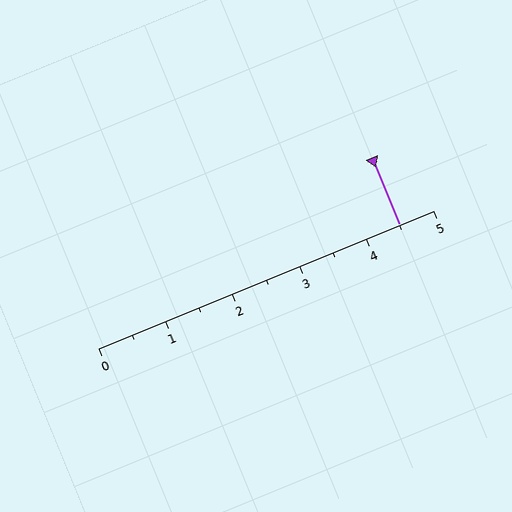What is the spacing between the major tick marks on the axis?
The major ticks are spaced 1 apart.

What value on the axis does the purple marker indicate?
The marker indicates approximately 4.5.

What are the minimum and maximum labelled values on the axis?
The axis runs from 0 to 5.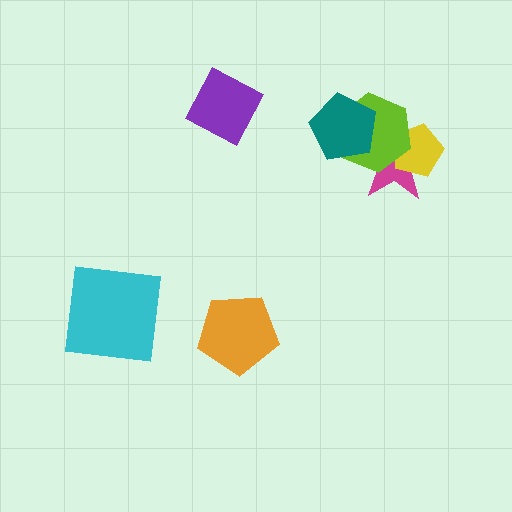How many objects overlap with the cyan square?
0 objects overlap with the cyan square.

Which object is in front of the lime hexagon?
The teal pentagon is in front of the lime hexagon.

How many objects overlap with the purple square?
0 objects overlap with the purple square.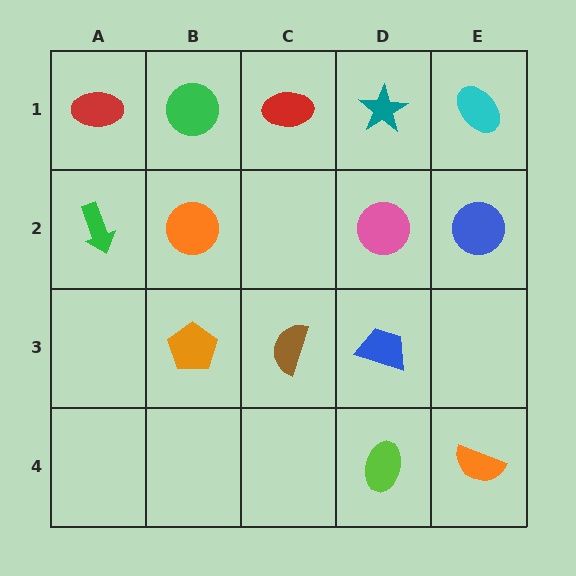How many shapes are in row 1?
5 shapes.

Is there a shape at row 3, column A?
No, that cell is empty.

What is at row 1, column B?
A green circle.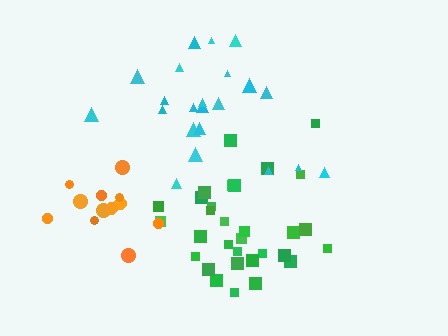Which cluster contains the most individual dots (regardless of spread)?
Green (31).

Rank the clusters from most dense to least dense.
orange, green, cyan.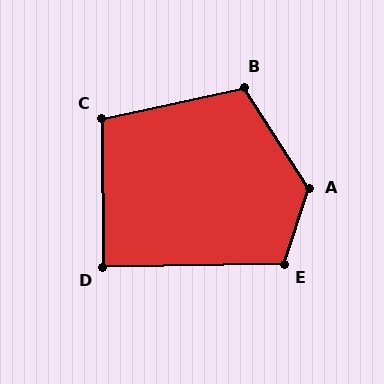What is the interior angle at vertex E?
Approximately 109 degrees (obtuse).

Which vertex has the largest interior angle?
A, at approximately 129 degrees.